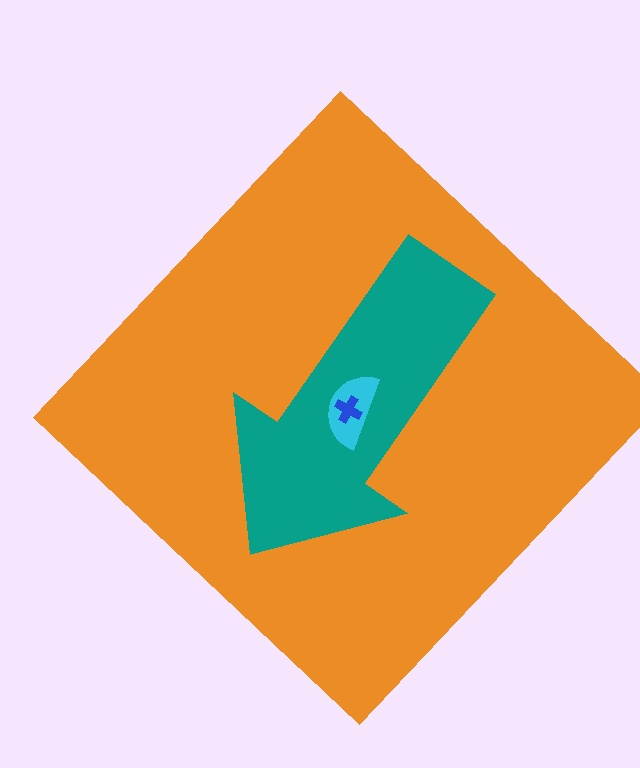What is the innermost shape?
The blue cross.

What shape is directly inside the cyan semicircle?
The blue cross.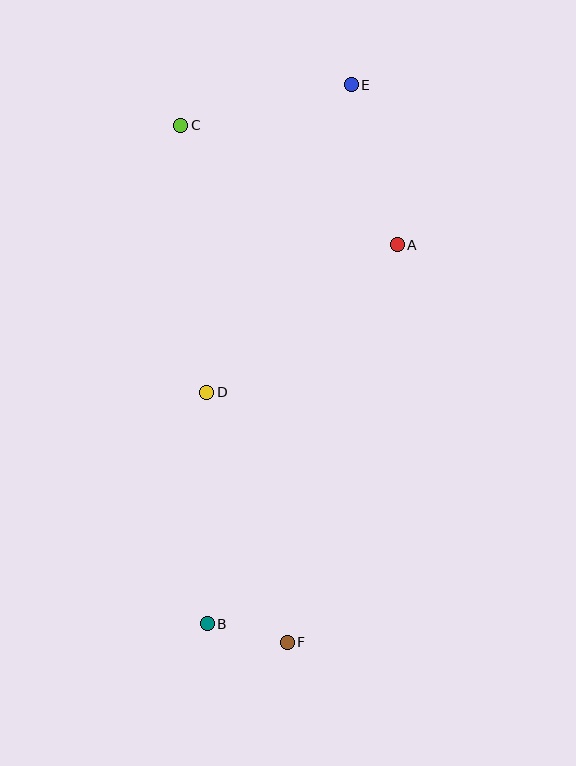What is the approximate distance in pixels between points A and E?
The distance between A and E is approximately 167 pixels.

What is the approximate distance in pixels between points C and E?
The distance between C and E is approximately 175 pixels.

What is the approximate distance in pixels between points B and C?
The distance between B and C is approximately 499 pixels.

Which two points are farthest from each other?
Points E and F are farthest from each other.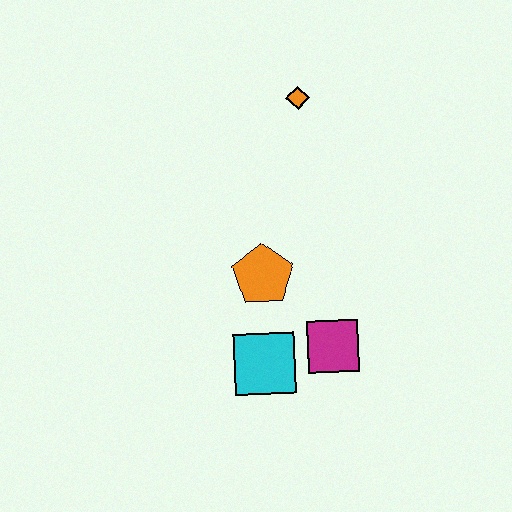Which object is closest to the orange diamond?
The orange pentagon is closest to the orange diamond.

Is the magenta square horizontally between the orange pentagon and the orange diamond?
No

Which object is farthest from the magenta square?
The orange diamond is farthest from the magenta square.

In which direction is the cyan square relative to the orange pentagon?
The cyan square is below the orange pentagon.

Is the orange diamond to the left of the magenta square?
Yes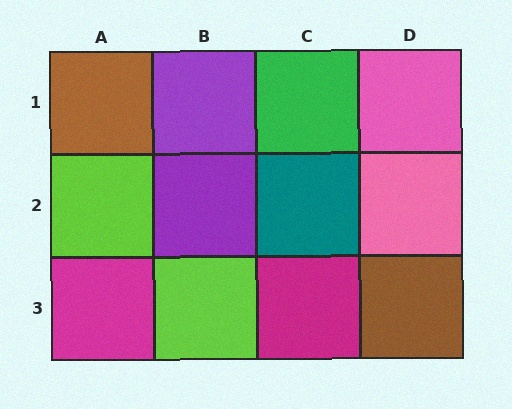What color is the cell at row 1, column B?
Purple.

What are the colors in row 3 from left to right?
Magenta, lime, magenta, brown.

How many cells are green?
1 cell is green.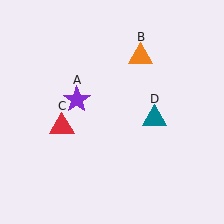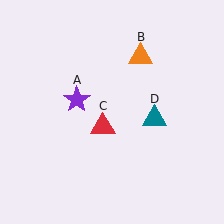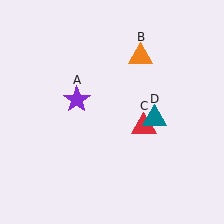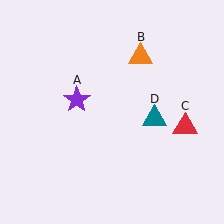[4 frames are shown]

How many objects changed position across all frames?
1 object changed position: red triangle (object C).